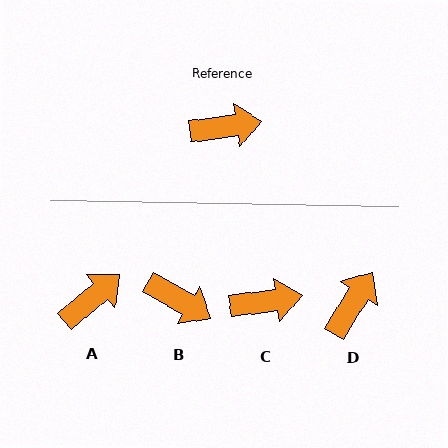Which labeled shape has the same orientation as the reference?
C.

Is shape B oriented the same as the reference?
No, it is off by about 38 degrees.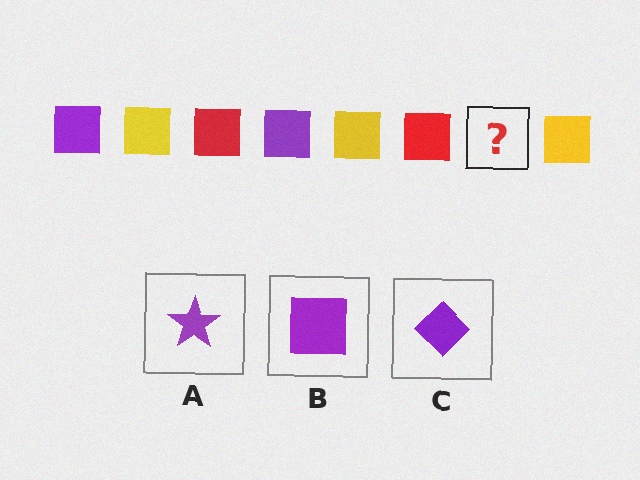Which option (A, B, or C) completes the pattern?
B.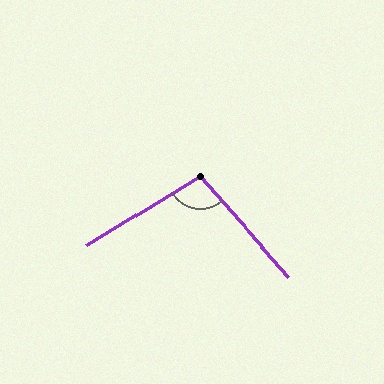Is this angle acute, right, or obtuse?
It is obtuse.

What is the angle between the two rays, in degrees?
Approximately 100 degrees.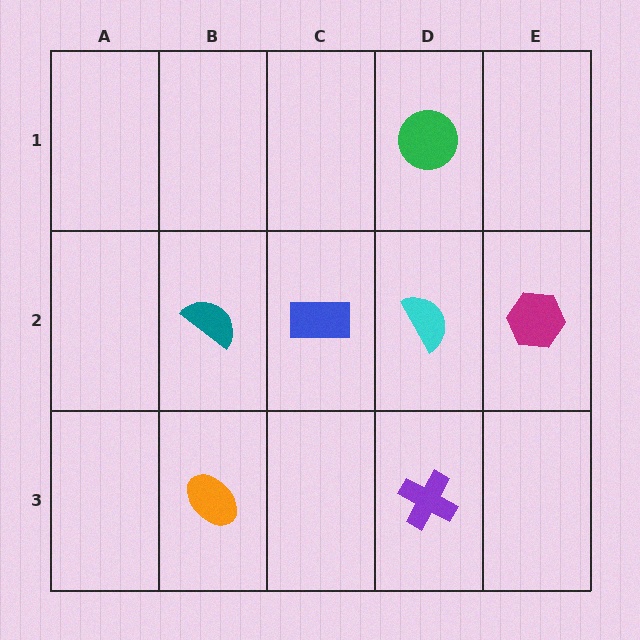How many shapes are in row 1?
1 shape.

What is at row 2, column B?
A teal semicircle.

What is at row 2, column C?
A blue rectangle.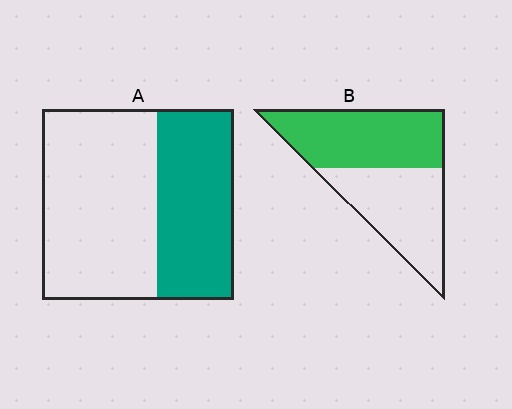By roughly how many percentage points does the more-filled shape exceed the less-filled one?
By roughly 10 percentage points (B over A).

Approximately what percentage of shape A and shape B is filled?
A is approximately 40% and B is approximately 50%.